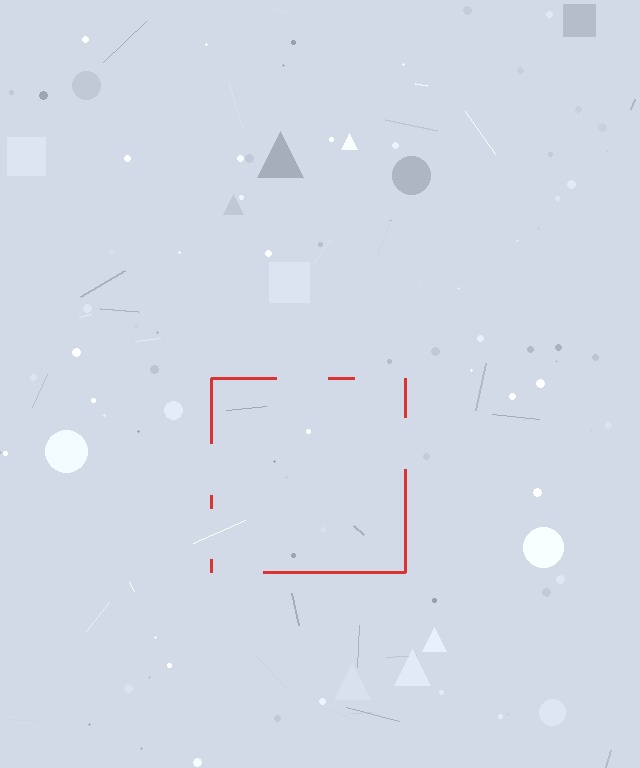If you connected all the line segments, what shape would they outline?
They would outline a square.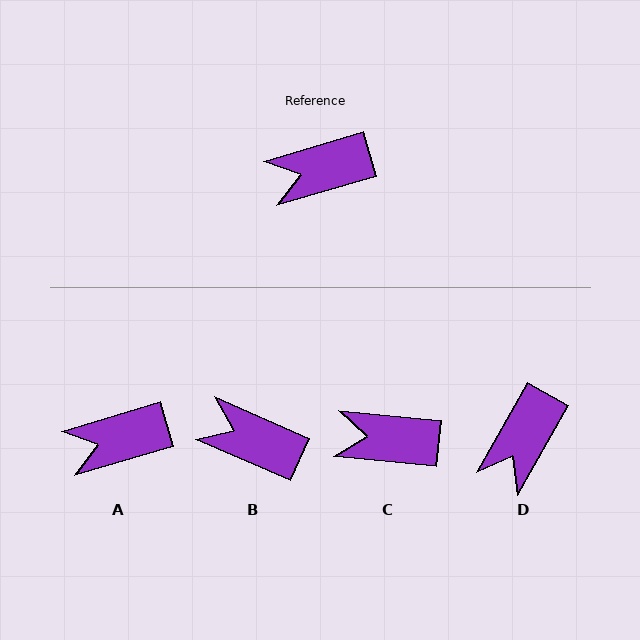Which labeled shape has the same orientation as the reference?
A.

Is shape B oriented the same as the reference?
No, it is off by about 40 degrees.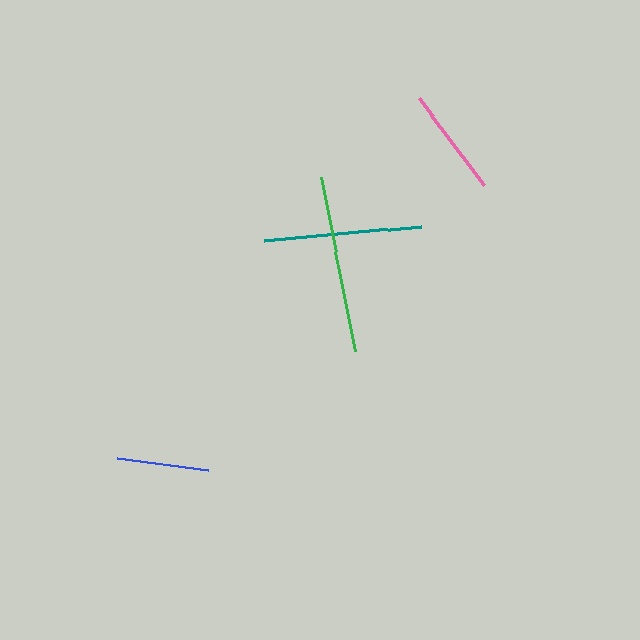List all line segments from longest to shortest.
From longest to shortest: green, teal, pink, blue.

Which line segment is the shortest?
The blue line is the shortest at approximately 92 pixels.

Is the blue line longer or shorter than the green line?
The green line is longer than the blue line.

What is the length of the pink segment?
The pink segment is approximately 109 pixels long.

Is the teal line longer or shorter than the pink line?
The teal line is longer than the pink line.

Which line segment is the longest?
The green line is the longest at approximately 178 pixels.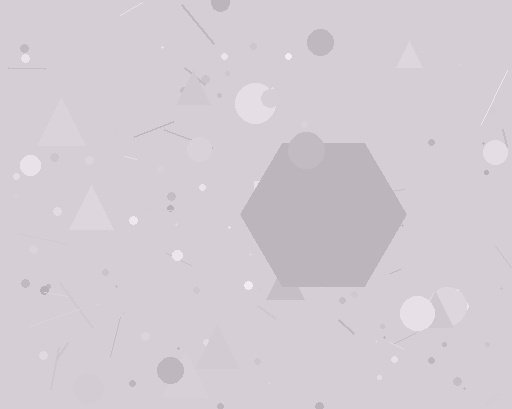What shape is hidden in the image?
A hexagon is hidden in the image.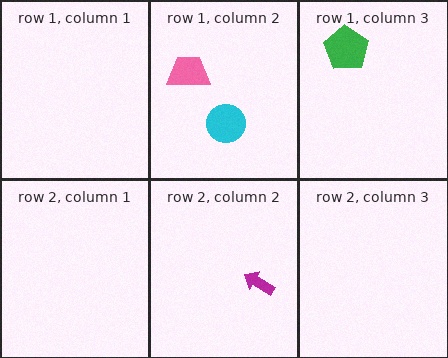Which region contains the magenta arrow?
The row 2, column 2 region.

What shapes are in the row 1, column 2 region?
The pink trapezoid, the cyan circle.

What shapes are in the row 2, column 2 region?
The magenta arrow.